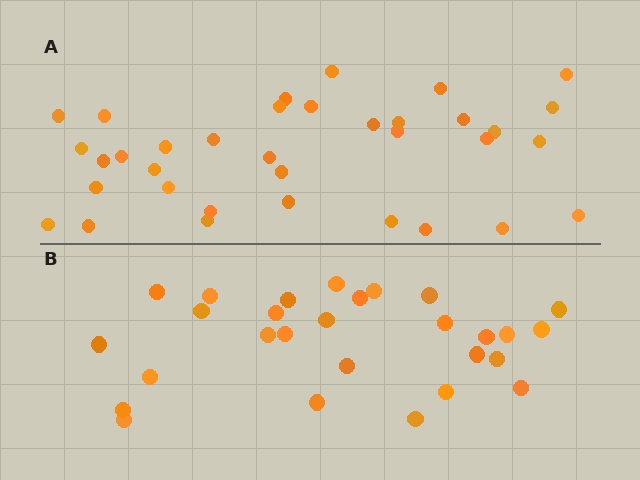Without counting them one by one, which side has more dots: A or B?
Region A (the top region) has more dots.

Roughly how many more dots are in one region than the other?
Region A has roughly 8 or so more dots than region B.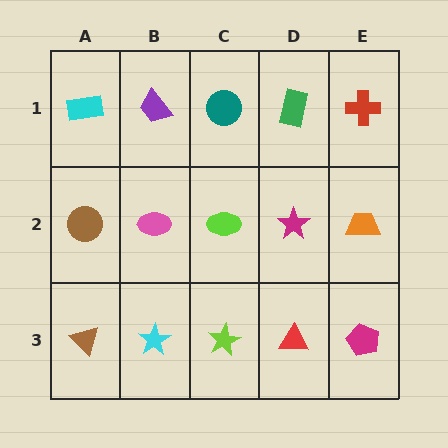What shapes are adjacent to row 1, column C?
A lime ellipse (row 2, column C), a purple trapezoid (row 1, column B), a green rectangle (row 1, column D).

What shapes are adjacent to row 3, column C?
A lime ellipse (row 2, column C), a cyan star (row 3, column B), a red triangle (row 3, column D).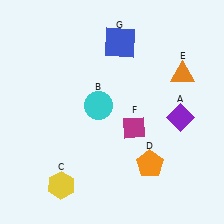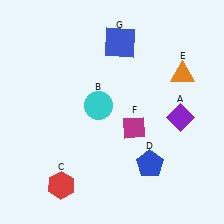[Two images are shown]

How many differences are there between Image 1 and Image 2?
There are 2 differences between the two images.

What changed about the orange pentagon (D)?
In Image 1, D is orange. In Image 2, it changed to blue.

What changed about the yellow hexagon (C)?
In Image 1, C is yellow. In Image 2, it changed to red.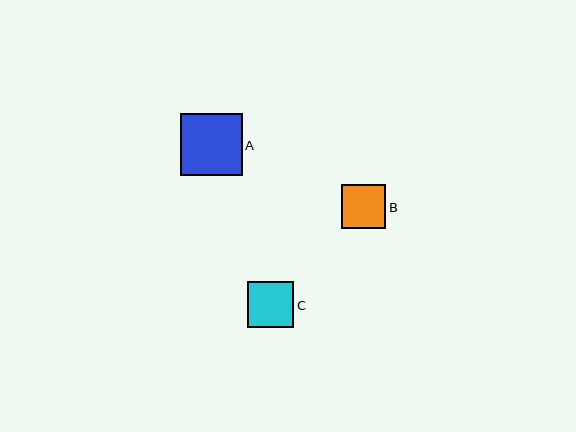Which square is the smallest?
Square B is the smallest with a size of approximately 44 pixels.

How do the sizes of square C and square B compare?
Square C and square B are approximately the same size.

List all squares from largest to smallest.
From largest to smallest: A, C, B.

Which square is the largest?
Square A is the largest with a size of approximately 61 pixels.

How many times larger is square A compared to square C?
Square A is approximately 1.3 times the size of square C.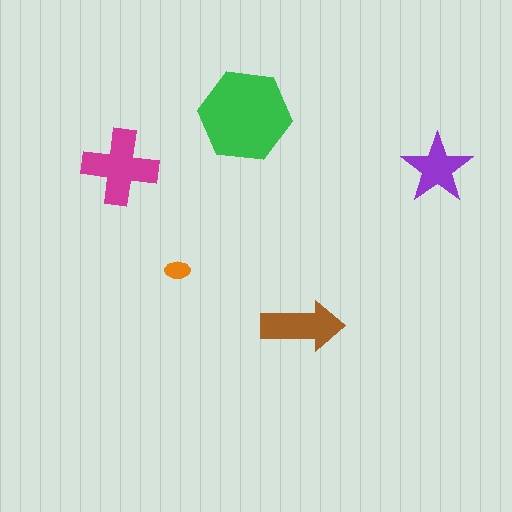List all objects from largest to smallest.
The green hexagon, the magenta cross, the brown arrow, the purple star, the orange ellipse.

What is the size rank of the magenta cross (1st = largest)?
2nd.